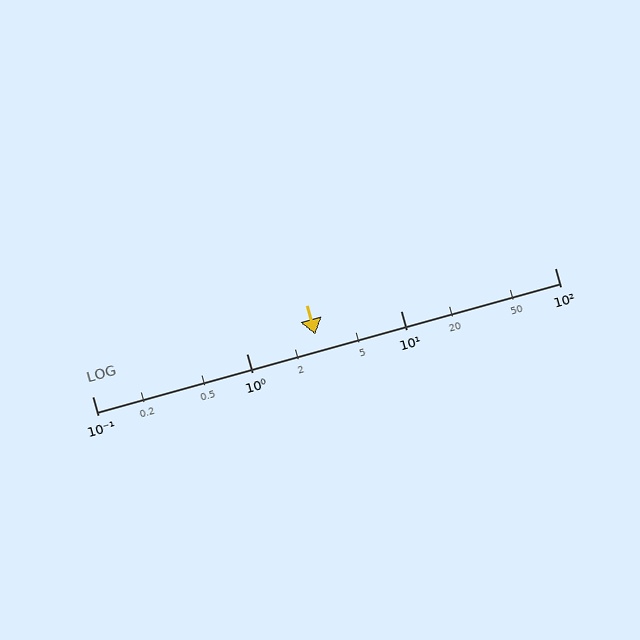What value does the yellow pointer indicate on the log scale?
The pointer indicates approximately 2.8.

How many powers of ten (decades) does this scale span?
The scale spans 3 decades, from 0.1 to 100.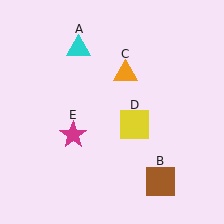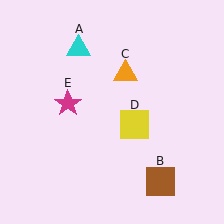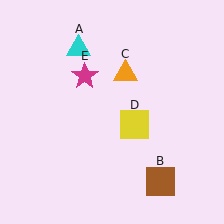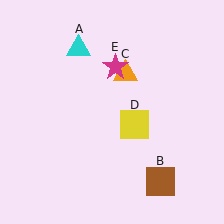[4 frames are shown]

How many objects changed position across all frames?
1 object changed position: magenta star (object E).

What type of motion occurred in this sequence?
The magenta star (object E) rotated clockwise around the center of the scene.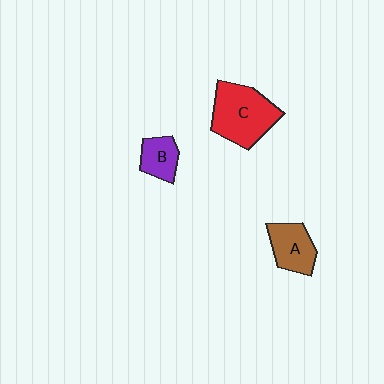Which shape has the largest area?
Shape C (red).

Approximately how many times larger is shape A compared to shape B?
Approximately 1.4 times.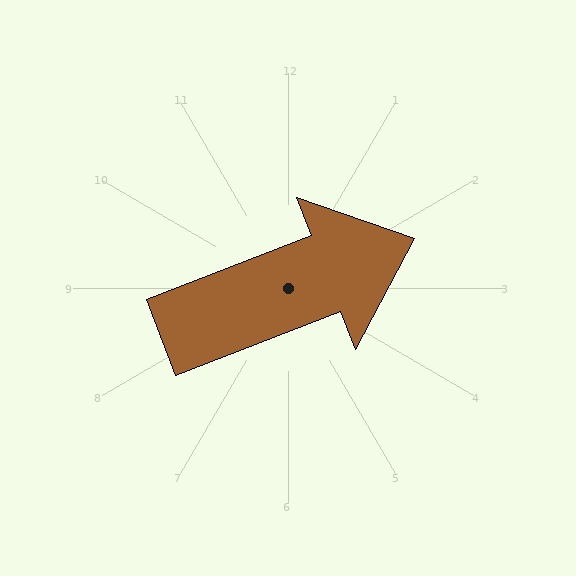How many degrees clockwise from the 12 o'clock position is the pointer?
Approximately 69 degrees.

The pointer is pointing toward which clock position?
Roughly 2 o'clock.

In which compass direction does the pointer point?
East.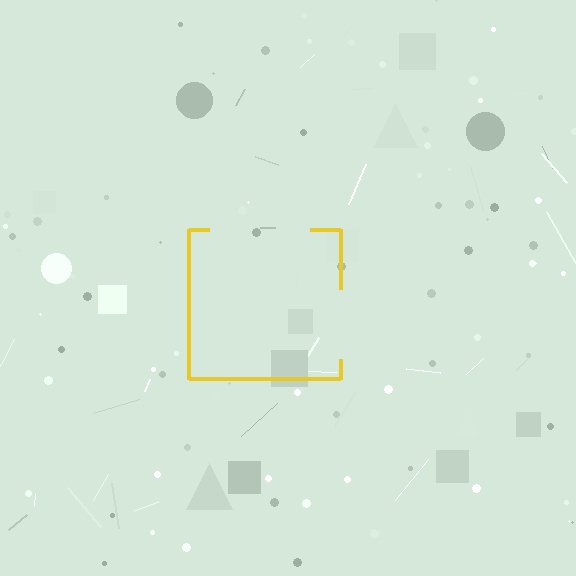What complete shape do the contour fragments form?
The contour fragments form a square.